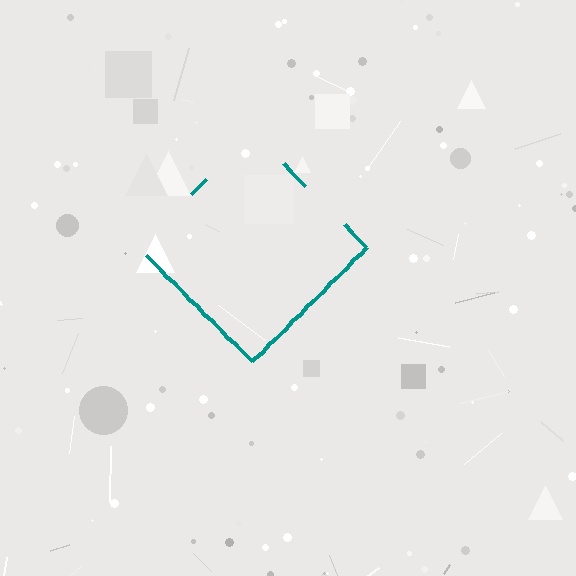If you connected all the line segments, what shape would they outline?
They would outline a diamond.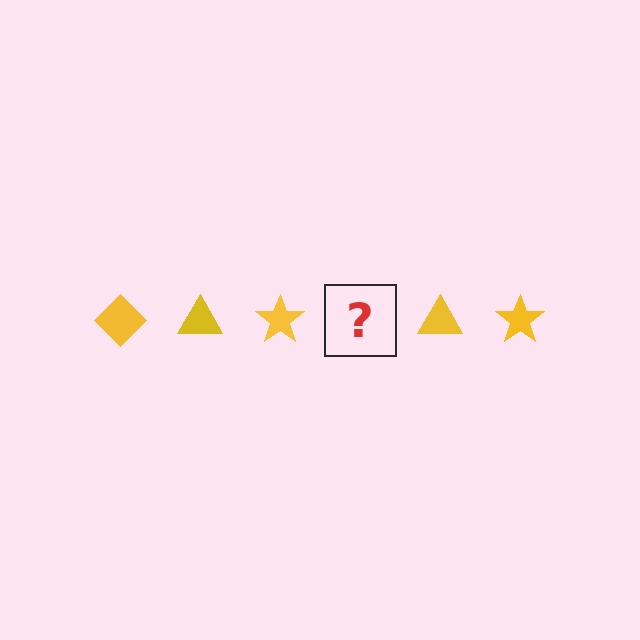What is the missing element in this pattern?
The missing element is a yellow diamond.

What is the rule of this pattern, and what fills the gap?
The rule is that the pattern cycles through diamond, triangle, star shapes in yellow. The gap should be filled with a yellow diamond.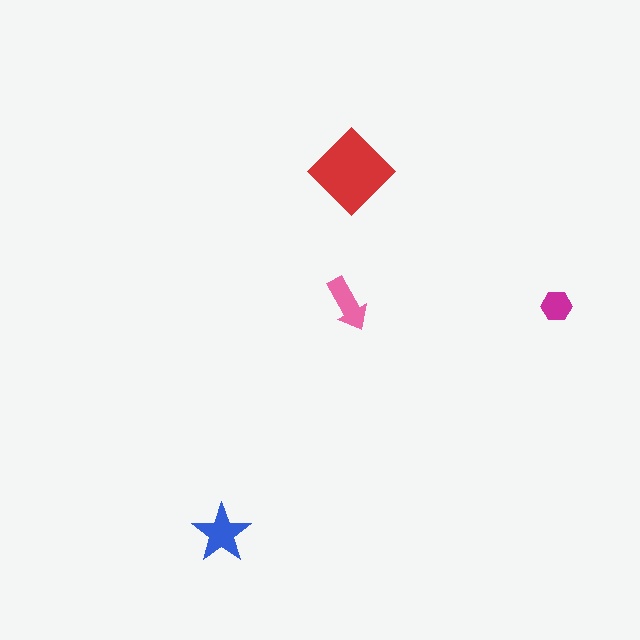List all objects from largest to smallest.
The red diamond, the blue star, the pink arrow, the magenta hexagon.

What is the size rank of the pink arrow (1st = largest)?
3rd.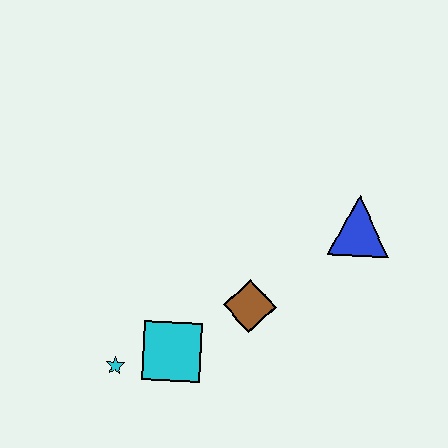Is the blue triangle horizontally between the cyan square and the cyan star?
No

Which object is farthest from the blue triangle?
The cyan star is farthest from the blue triangle.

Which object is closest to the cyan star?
The cyan square is closest to the cyan star.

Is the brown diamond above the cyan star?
Yes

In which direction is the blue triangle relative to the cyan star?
The blue triangle is to the right of the cyan star.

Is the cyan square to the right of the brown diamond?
No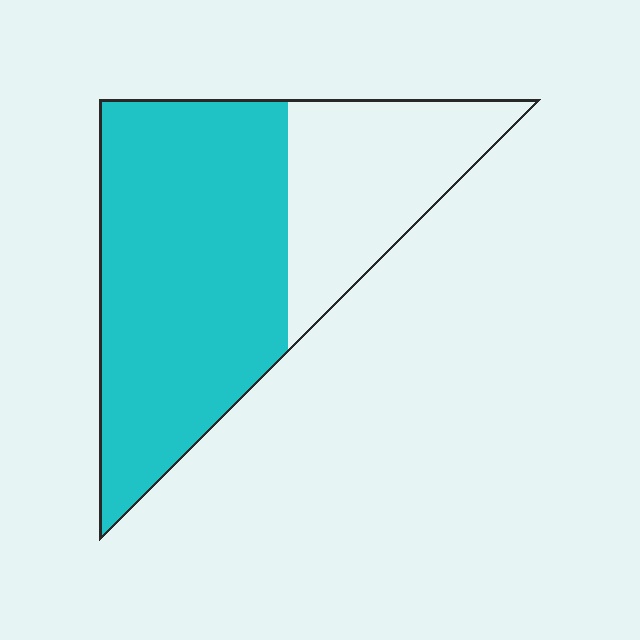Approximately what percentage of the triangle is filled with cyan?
Approximately 65%.